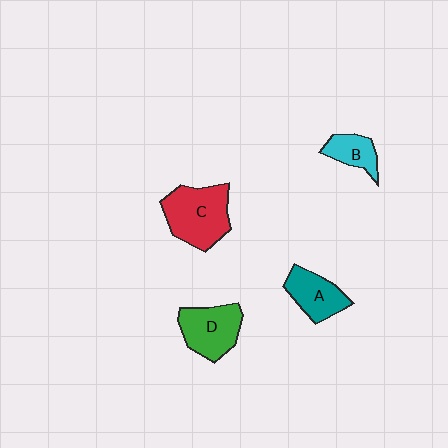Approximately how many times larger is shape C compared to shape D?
Approximately 1.3 times.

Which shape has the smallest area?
Shape B (cyan).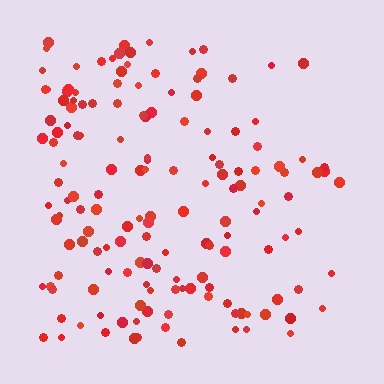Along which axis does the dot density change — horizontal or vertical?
Horizontal.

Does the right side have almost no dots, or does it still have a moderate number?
Still a moderate number, just noticeably fewer than the left.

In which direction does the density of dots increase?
From right to left, with the left side densest.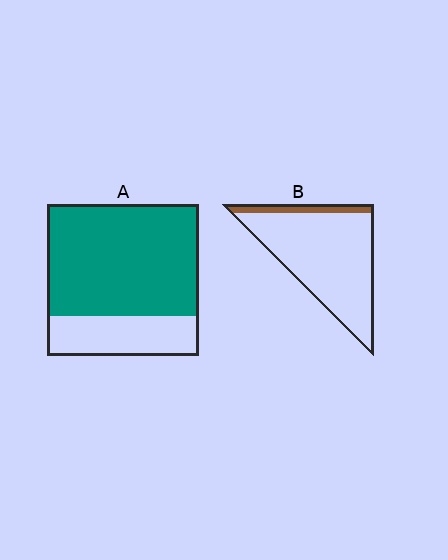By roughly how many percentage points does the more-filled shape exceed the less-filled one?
By roughly 60 percentage points (A over B).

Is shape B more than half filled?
No.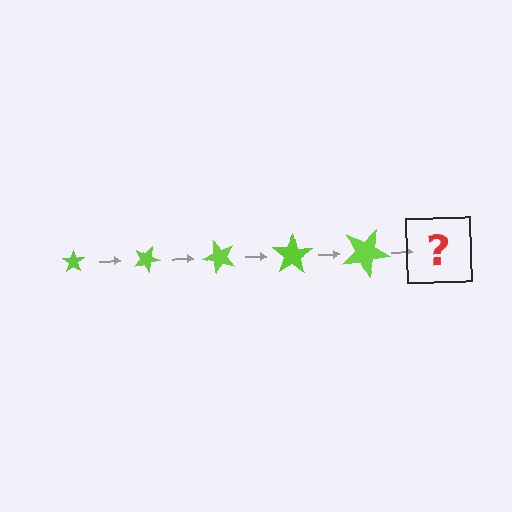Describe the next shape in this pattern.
It should be a star, larger than the previous one and rotated 125 degrees from the start.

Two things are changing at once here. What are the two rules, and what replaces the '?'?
The two rules are that the star grows larger each step and it rotates 25 degrees each step. The '?' should be a star, larger than the previous one and rotated 125 degrees from the start.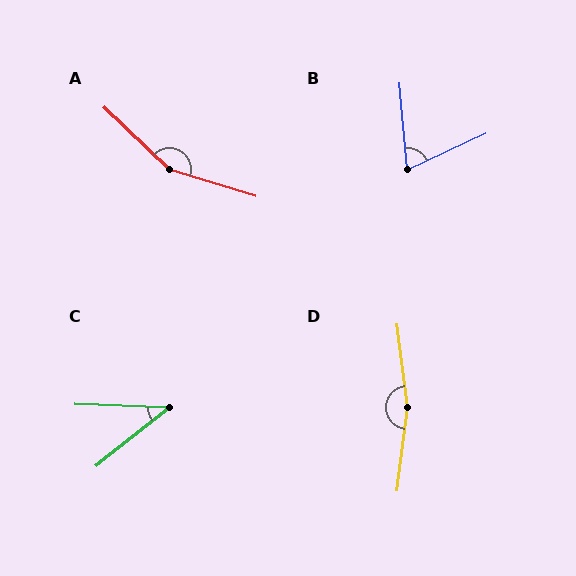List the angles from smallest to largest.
C (41°), B (70°), A (154°), D (166°).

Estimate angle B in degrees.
Approximately 70 degrees.